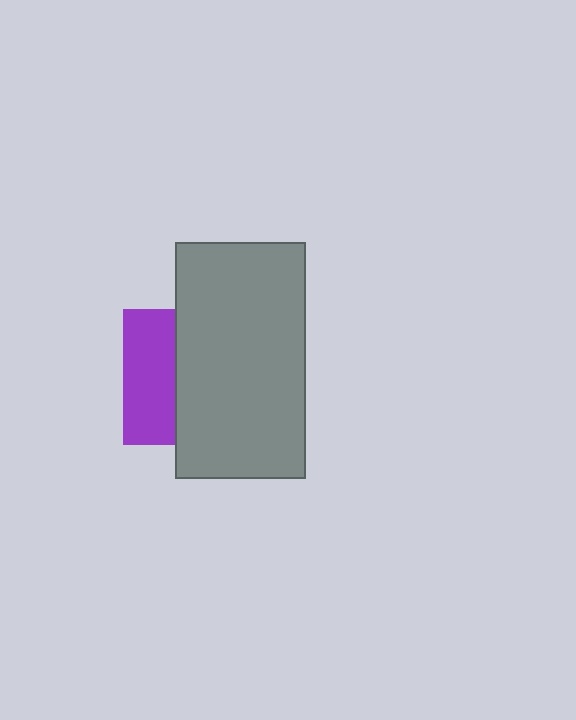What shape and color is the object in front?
The object in front is a gray rectangle.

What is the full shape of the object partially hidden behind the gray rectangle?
The partially hidden object is a purple square.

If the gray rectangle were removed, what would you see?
You would see the complete purple square.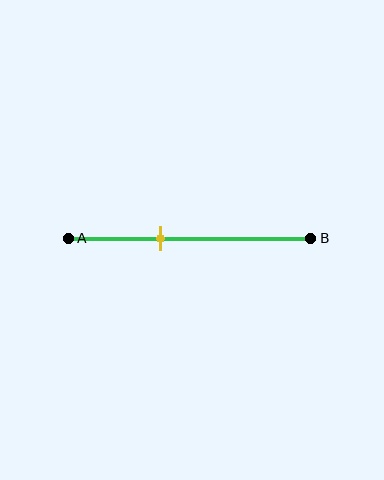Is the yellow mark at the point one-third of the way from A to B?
No, the mark is at about 40% from A, not at the 33% one-third point.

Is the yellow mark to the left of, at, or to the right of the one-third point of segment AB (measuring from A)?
The yellow mark is to the right of the one-third point of segment AB.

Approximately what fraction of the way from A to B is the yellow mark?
The yellow mark is approximately 40% of the way from A to B.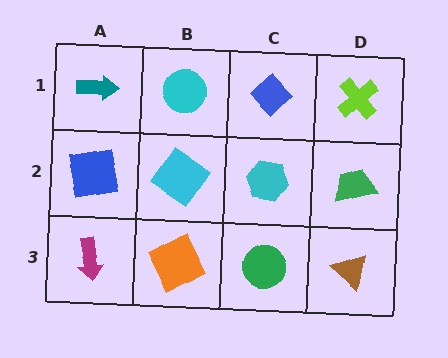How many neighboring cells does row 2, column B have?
4.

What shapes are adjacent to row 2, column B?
A cyan circle (row 1, column B), an orange square (row 3, column B), a blue square (row 2, column A), a cyan hexagon (row 2, column C).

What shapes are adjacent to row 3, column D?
A green trapezoid (row 2, column D), a green circle (row 3, column C).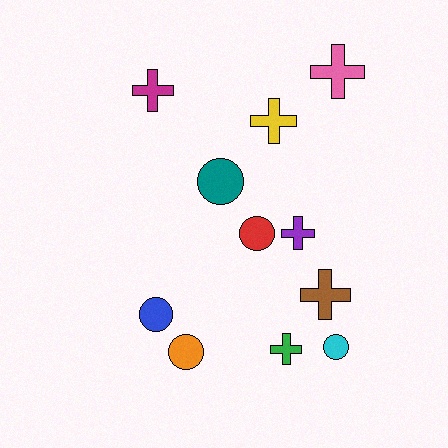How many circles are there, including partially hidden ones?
There are 5 circles.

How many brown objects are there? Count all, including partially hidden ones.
There is 1 brown object.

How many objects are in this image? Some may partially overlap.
There are 11 objects.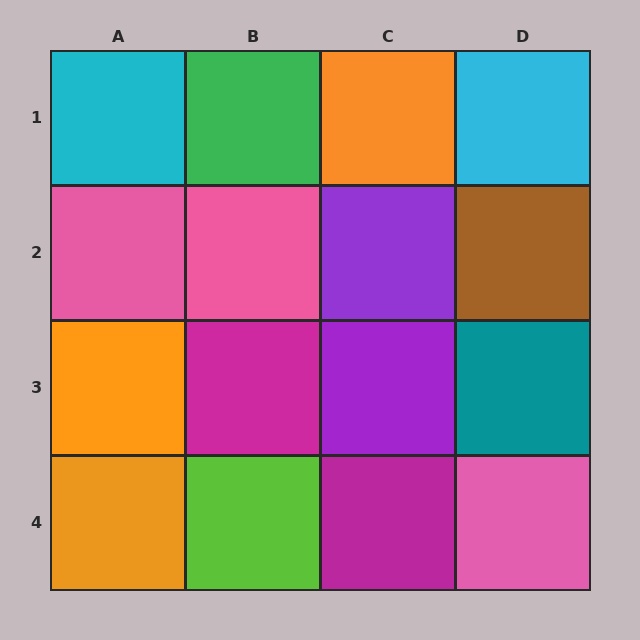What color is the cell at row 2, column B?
Pink.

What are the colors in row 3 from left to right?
Orange, magenta, purple, teal.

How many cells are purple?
2 cells are purple.